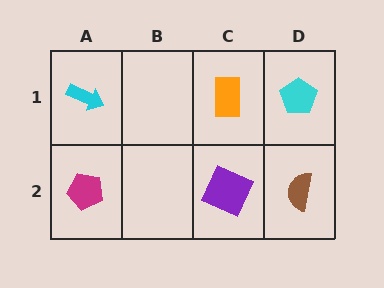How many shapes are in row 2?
3 shapes.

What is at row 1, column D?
A cyan pentagon.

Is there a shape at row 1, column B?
No, that cell is empty.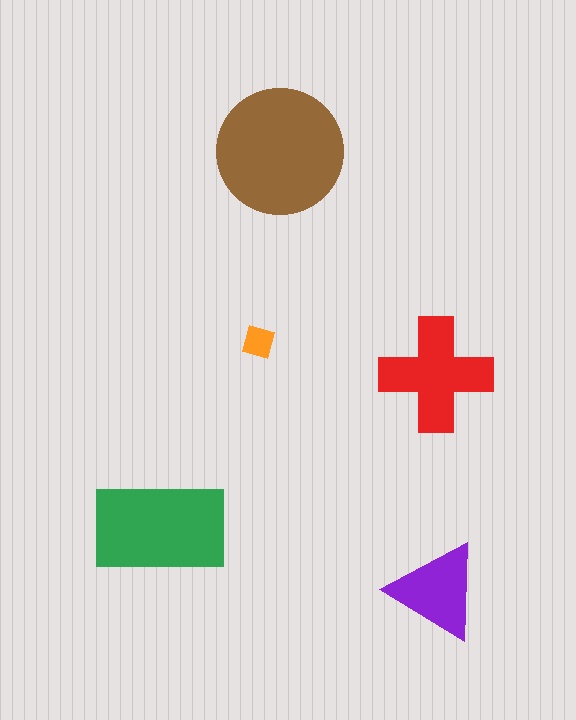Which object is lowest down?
The purple triangle is bottommost.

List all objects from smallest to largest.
The orange diamond, the purple triangle, the red cross, the green rectangle, the brown circle.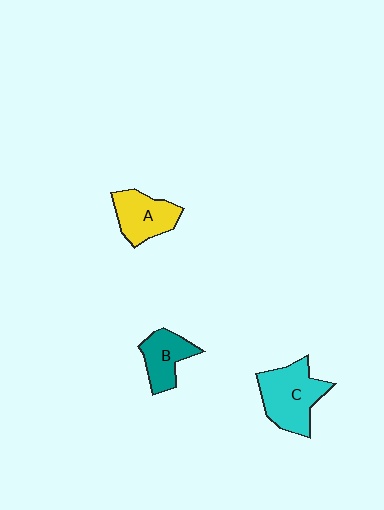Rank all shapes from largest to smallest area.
From largest to smallest: C (cyan), A (yellow), B (teal).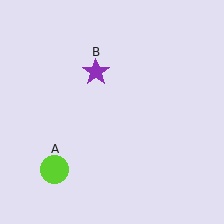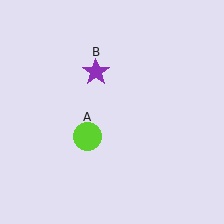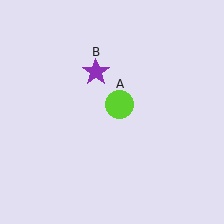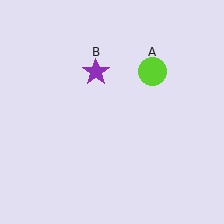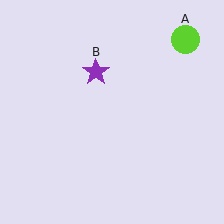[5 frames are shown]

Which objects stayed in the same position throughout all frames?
Purple star (object B) remained stationary.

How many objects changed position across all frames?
1 object changed position: lime circle (object A).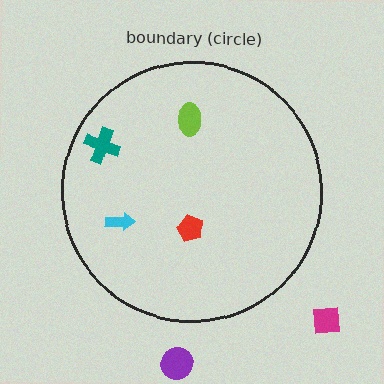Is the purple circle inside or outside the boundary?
Outside.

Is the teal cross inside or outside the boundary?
Inside.